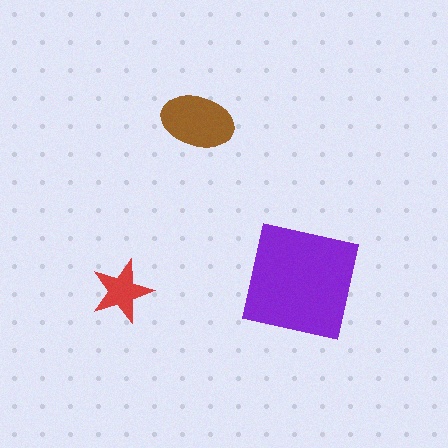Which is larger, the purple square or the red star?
The purple square.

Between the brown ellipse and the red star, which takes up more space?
The brown ellipse.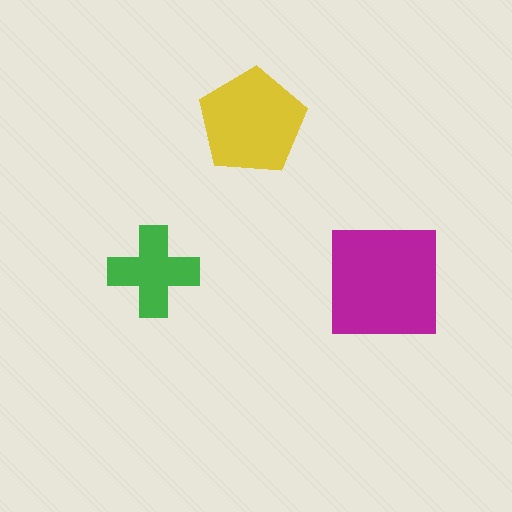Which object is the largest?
The magenta square.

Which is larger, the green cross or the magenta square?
The magenta square.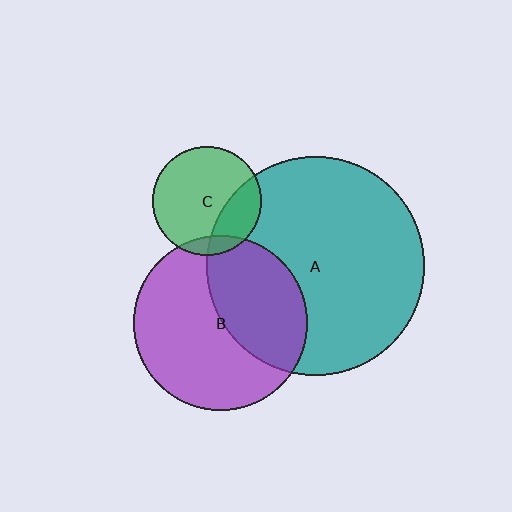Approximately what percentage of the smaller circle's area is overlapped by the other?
Approximately 40%.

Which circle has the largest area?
Circle A (teal).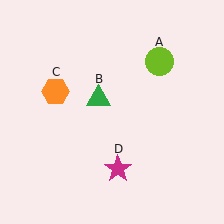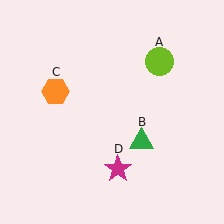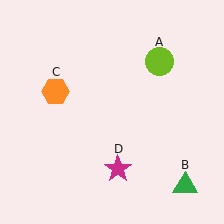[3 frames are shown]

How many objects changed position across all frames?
1 object changed position: green triangle (object B).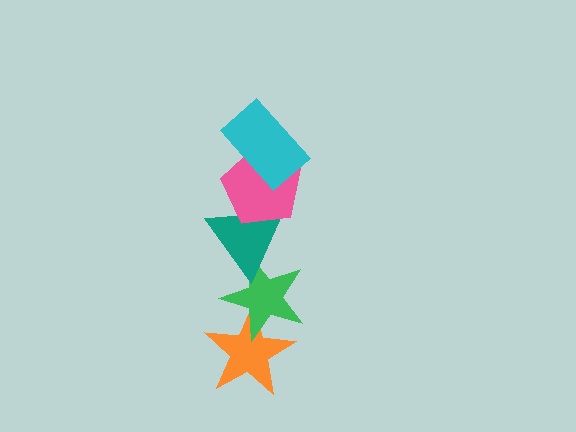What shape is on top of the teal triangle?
The pink pentagon is on top of the teal triangle.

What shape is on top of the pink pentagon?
The cyan rectangle is on top of the pink pentagon.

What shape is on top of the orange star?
The green star is on top of the orange star.